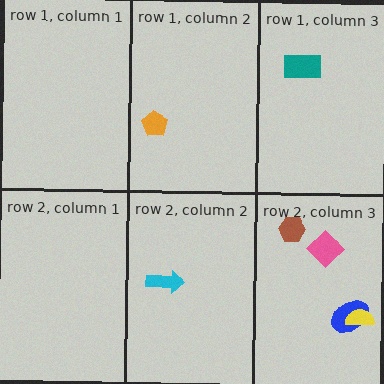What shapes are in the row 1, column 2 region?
The orange pentagon.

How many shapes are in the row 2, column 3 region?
4.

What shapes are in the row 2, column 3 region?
The blue ellipse, the brown hexagon, the yellow semicircle, the pink diamond.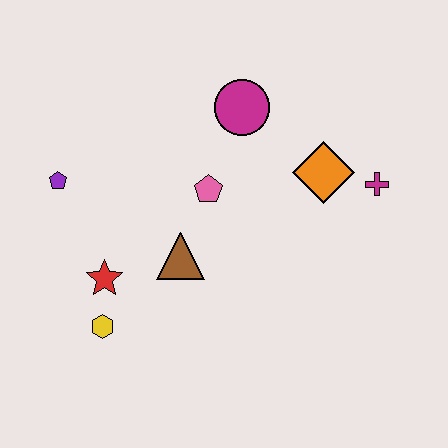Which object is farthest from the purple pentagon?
The magenta cross is farthest from the purple pentagon.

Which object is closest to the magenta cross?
The orange diamond is closest to the magenta cross.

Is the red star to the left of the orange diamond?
Yes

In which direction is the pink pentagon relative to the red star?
The pink pentagon is to the right of the red star.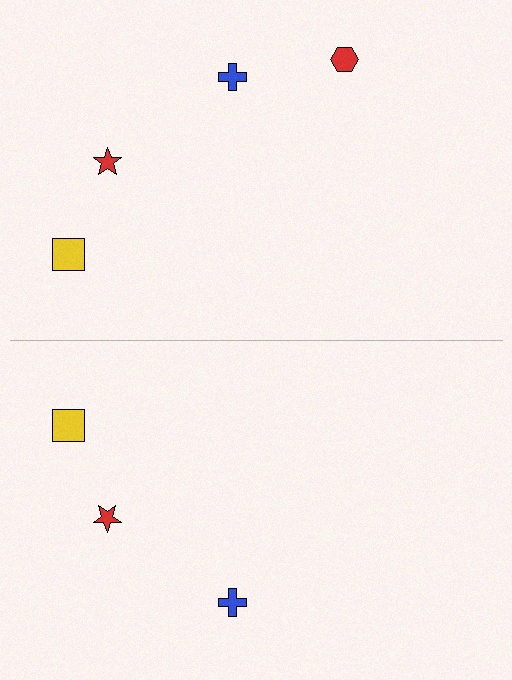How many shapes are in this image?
There are 7 shapes in this image.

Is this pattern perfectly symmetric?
No, the pattern is not perfectly symmetric. A red hexagon is missing from the bottom side.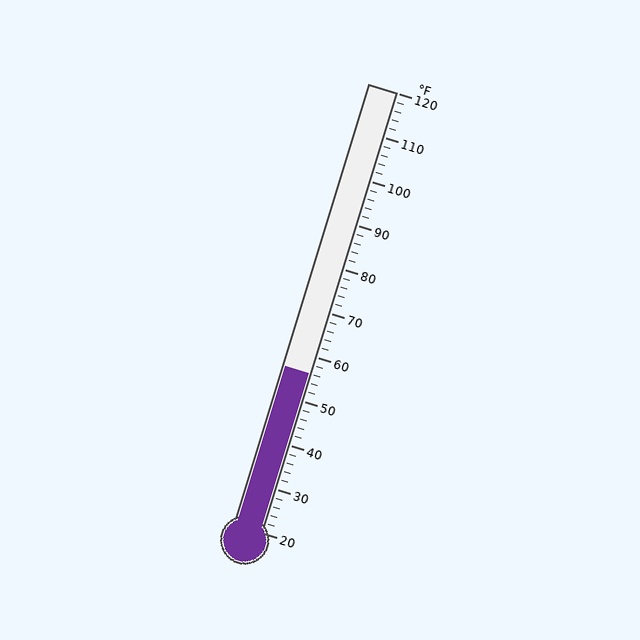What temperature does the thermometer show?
The thermometer shows approximately 56°F.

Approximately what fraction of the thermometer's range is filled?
The thermometer is filled to approximately 35% of its range.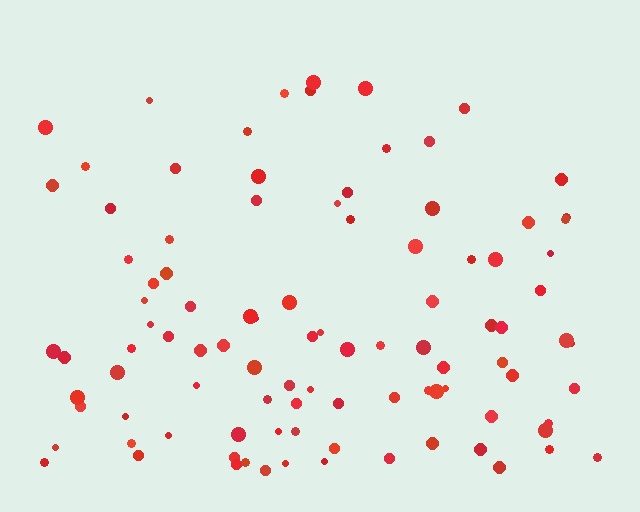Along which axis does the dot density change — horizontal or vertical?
Vertical.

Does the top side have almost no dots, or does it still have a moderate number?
Still a moderate number, just noticeably fewer than the bottom.